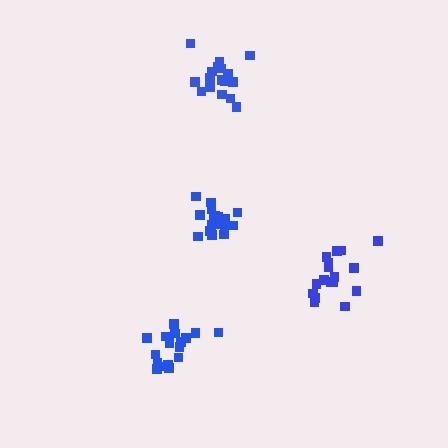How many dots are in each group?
Group 1: 18 dots, Group 2: 17 dots, Group 3: 18 dots, Group 4: 18 dots (71 total).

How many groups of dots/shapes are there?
There are 4 groups.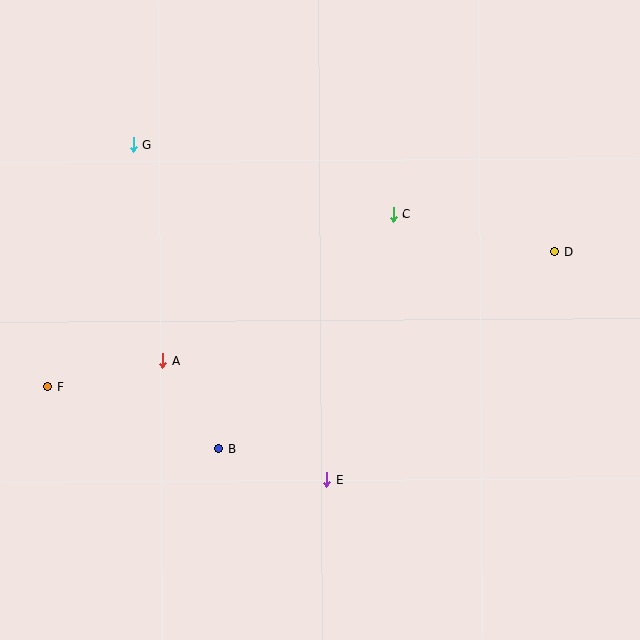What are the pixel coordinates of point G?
Point G is at (133, 145).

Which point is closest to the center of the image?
Point C at (394, 214) is closest to the center.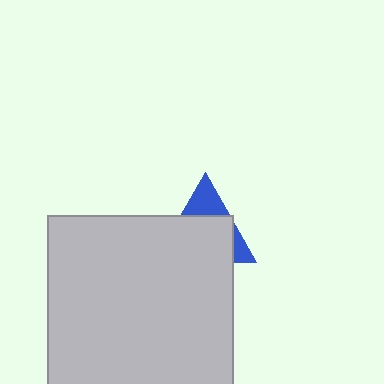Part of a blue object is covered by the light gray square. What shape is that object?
It is a triangle.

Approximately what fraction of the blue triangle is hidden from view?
Roughly 67% of the blue triangle is hidden behind the light gray square.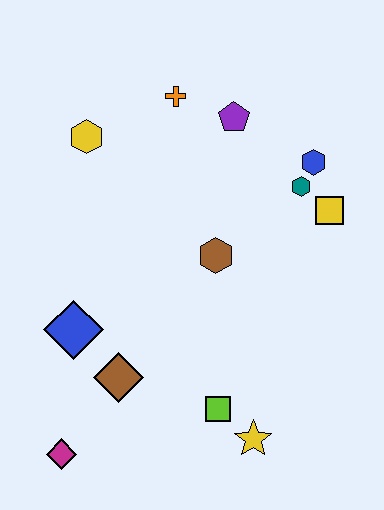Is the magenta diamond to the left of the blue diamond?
Yes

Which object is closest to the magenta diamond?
The brown diamond is closest to the magenta diamond.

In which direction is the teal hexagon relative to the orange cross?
The teal hexagon is to the right of the orange cross.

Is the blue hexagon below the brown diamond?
No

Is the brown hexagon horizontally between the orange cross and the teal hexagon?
Yes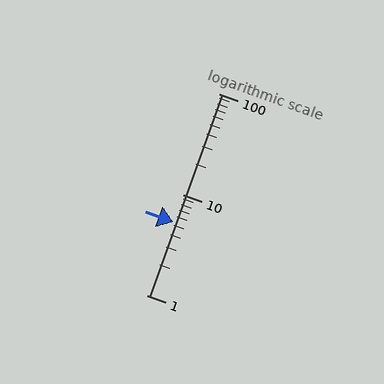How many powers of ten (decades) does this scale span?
The scale spans 2 decades, from 1 to 100.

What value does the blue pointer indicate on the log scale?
The pointer indicates approximately 5.3.